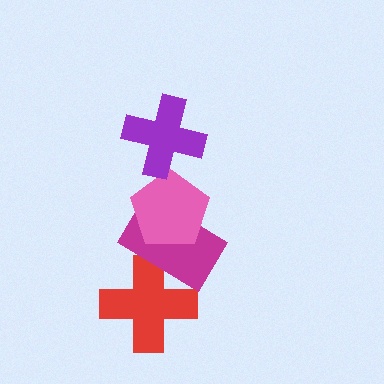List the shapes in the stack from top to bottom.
From top to bottom: the purple cross, the pink pentagon, the magenta rectangle, the red cross.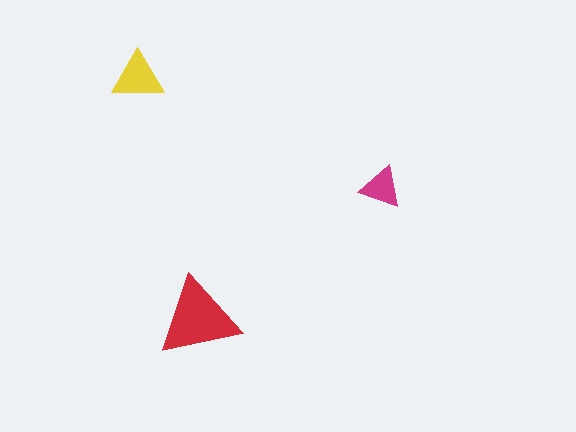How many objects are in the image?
There are 3 objects in the image.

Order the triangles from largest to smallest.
the red one, the yellow one, the magenta one.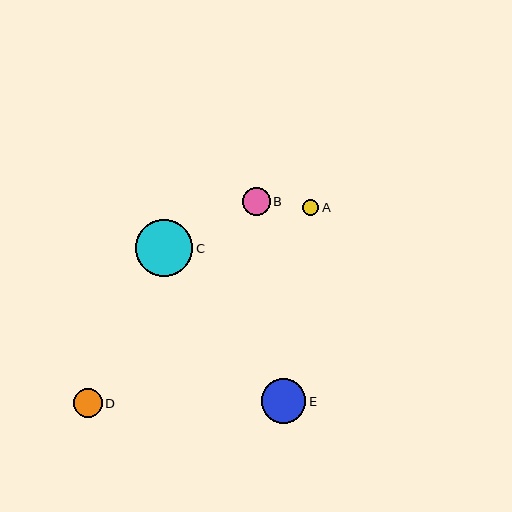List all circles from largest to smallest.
From largest to smallest: C, E, D, B, A.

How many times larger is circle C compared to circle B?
Circle C is approximately 2.0 times the size of circle B.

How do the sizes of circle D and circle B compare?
Circle D and circle B are approximately the same size.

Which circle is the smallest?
Circle A is the smallest with a size of approximately 16 pixels.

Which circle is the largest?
Circle C is the largest with a size of approximately 57 pixels.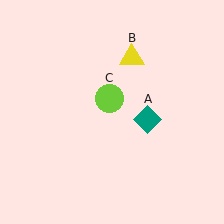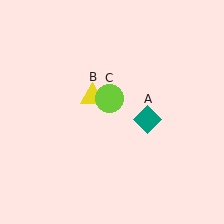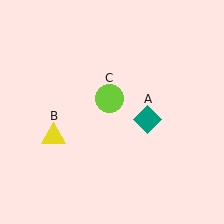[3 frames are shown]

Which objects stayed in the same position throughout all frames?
Teal diamond (object A) and lime circle (object C) remained stationary.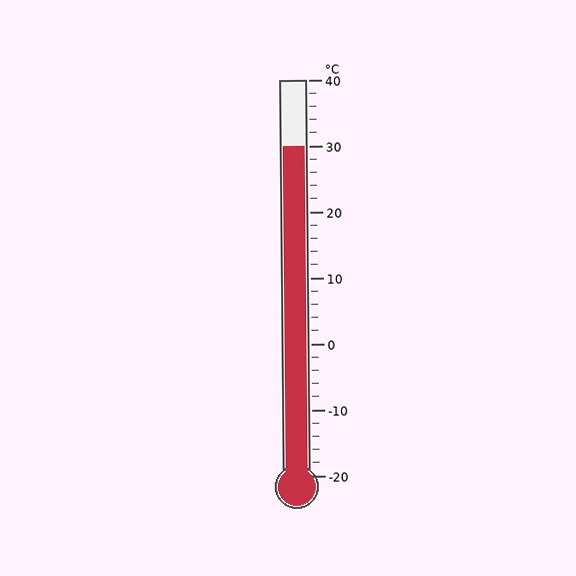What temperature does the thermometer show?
The thermometer shows approximately 30°C.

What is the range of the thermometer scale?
The thermometer scale ranges from -20°C to 40°C.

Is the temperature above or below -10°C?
The temperature is above -10°C.